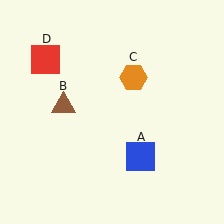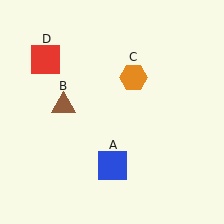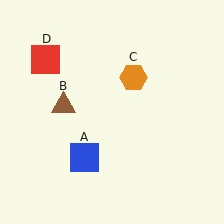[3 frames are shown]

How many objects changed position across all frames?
1 object changed position: blue square (object A).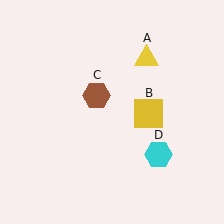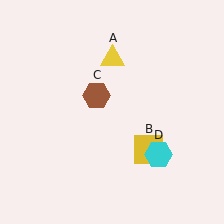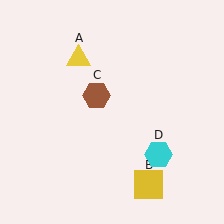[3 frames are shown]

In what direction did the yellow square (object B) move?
The yellow square (object B) moved down.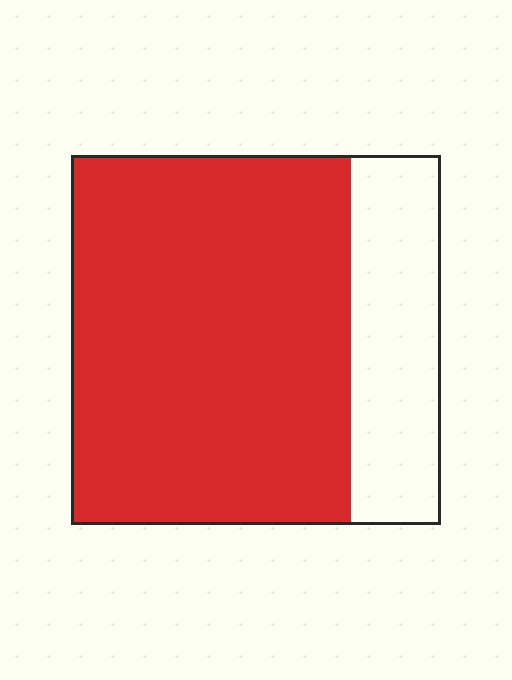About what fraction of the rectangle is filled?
About three quarters (3/4).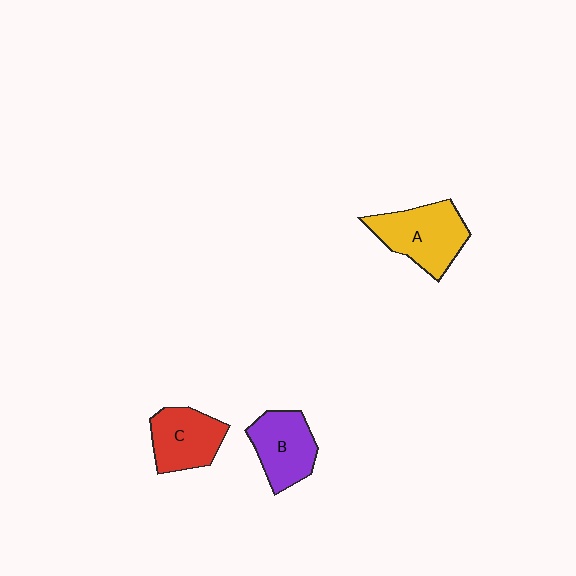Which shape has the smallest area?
Shape C (red).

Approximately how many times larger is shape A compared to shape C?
Approximately 1.2 times.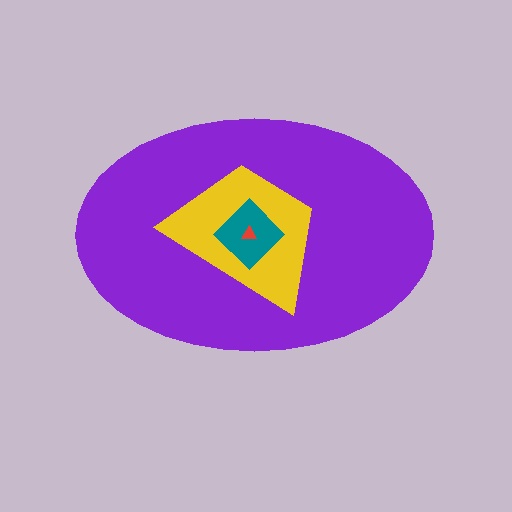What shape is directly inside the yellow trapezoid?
The teal diamond.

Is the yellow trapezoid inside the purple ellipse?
Yes.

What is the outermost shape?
The purple ellipse.